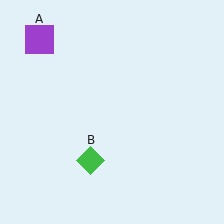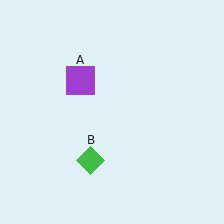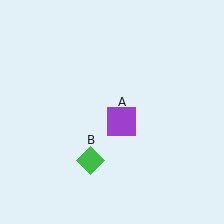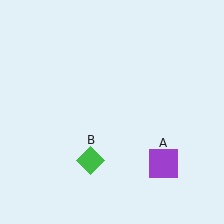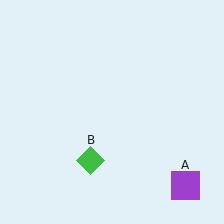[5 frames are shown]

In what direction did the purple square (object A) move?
The purple square (object A) moved down and to the right.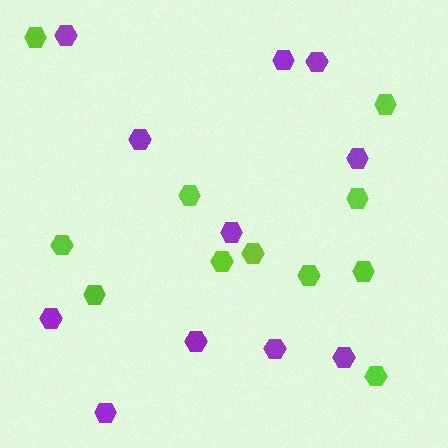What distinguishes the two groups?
There are 2 groups: one group of lime hexagons (11) and one group of purple hexagons (11).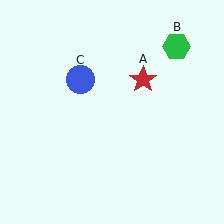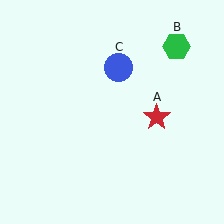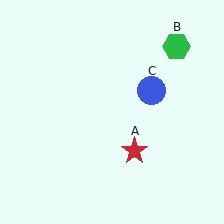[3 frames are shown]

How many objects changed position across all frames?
2 objects changed position: red star (object A), blue circle (object C).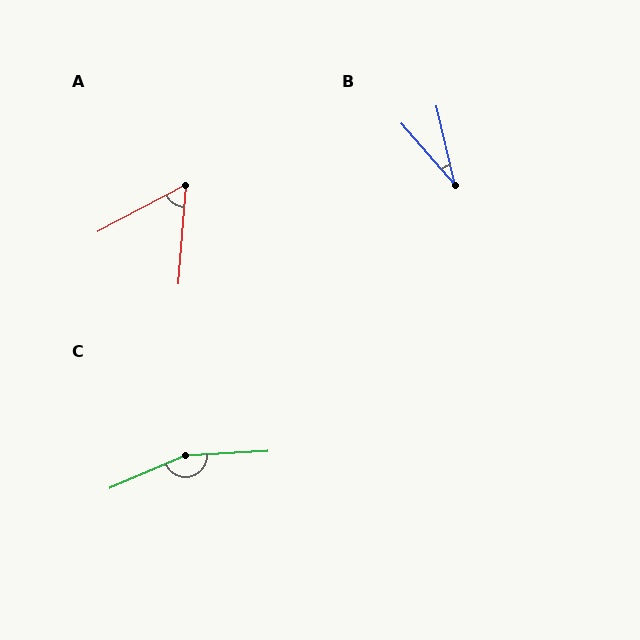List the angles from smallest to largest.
B (28°), A (58°), C (160°).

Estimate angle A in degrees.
Approximately 58 degrees.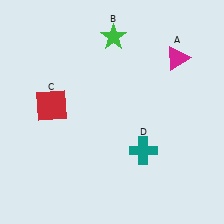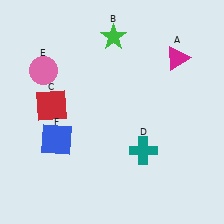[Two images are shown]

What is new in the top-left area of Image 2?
A pink circle (E) was added in the top-left area of Image 2.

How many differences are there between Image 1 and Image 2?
There are 2 differences between the two images.